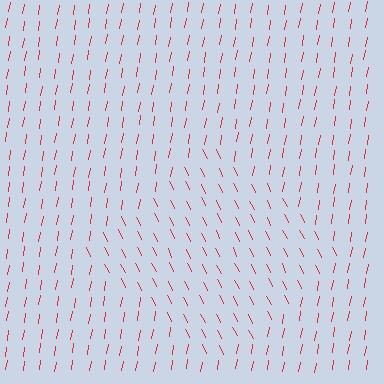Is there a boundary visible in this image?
Yes, there is a texture boundary formed by a change in line orientation.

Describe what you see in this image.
The image is filled with small red line segments. A diamond region in the image has lines oriented differently from the surrounding lines, creating a visible texture boundary.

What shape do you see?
I see a diamond.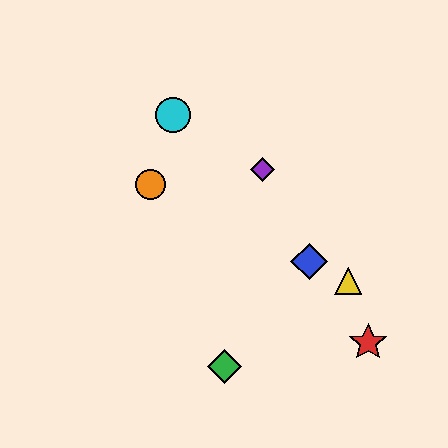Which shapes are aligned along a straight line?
The blue diamond, the yellow triangle, the orange circle are aligned along a straight line.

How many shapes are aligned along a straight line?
3 shapes (the blue diamond, the yellow triangle, the orange circle) are aligned along a straight line.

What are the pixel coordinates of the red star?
The red star is at (368, 342).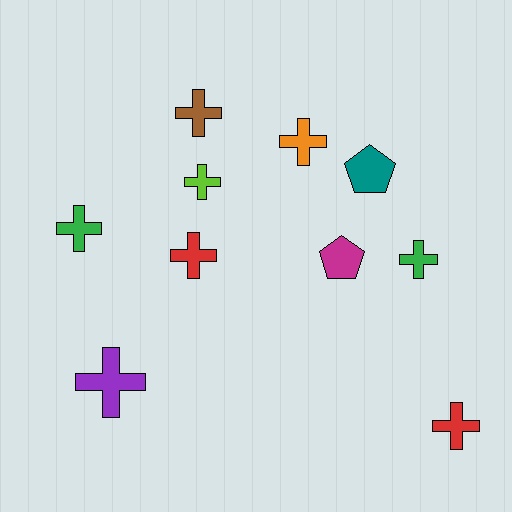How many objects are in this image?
There are 10 objects.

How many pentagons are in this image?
There are 2 pentagons.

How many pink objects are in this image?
There are no pink objects.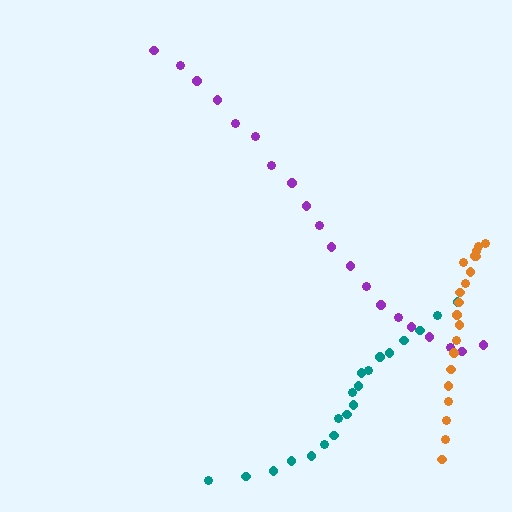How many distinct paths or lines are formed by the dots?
There are 3 distinct paths.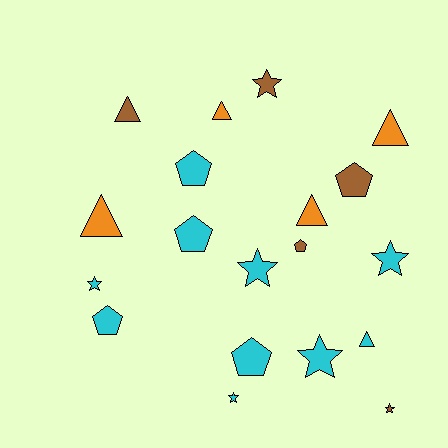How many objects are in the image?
There are 19 objects.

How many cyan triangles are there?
There is 1 cyan triangle.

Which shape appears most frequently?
Star, with 7 objects.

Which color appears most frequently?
Cyan, with 10 objects.